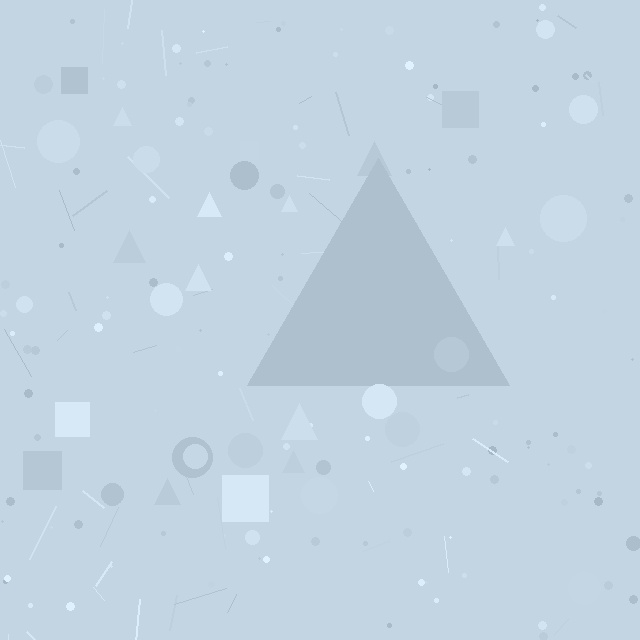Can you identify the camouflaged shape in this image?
The camouflaged shape is a triangle.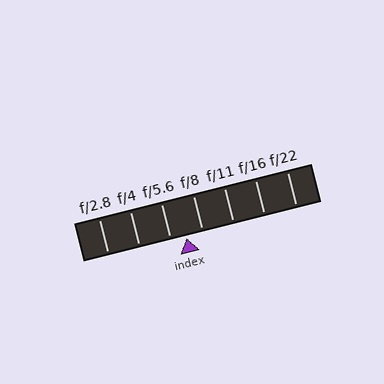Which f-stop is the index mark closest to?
The index mark is closest to f/5.6.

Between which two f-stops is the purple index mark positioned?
The index mark is between f/5.6 and f/8.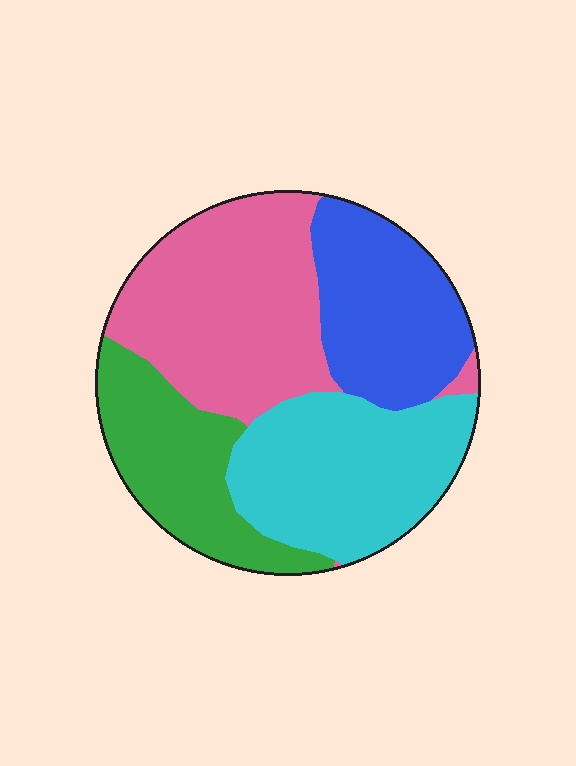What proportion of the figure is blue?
Blue takes up less than a quarter of the figure.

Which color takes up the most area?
Pink, at roughly 30%.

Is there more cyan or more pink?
Pink.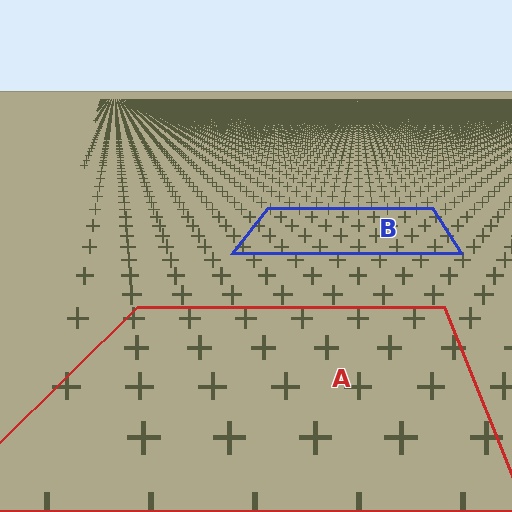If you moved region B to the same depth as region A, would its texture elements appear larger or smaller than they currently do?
They would appear larger. At a closer depth, the same texture elements are projected at a bigger on-screen size.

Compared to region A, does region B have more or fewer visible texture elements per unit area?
Region B has more texture elements per unit area — they are packed more densely because it is farther away.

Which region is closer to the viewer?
Region A is closer. The texture elements there are larger and more spread out.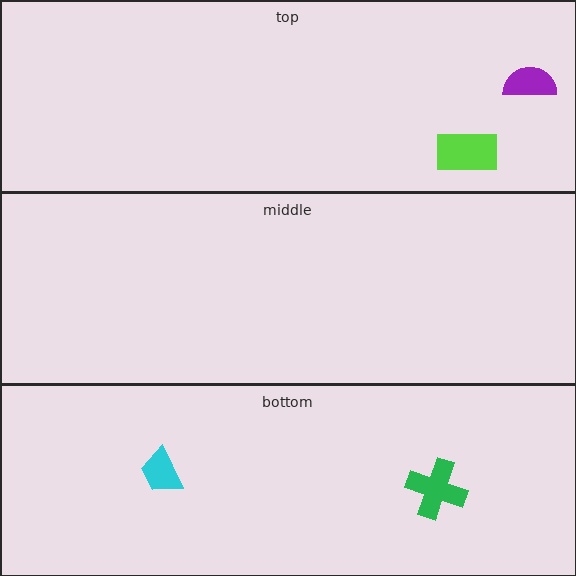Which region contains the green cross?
The bottom region.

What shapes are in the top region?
The lime rectangle, the purple semicircle.